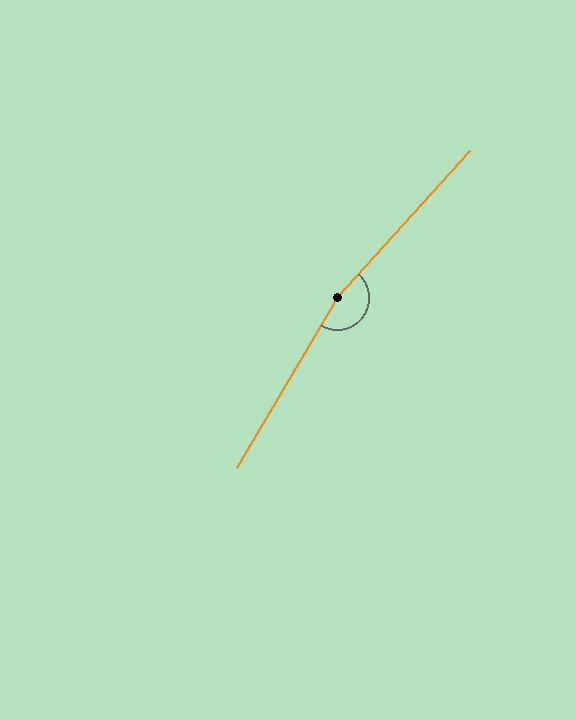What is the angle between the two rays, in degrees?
Approximately 169 degrees.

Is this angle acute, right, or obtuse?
It is obtuse.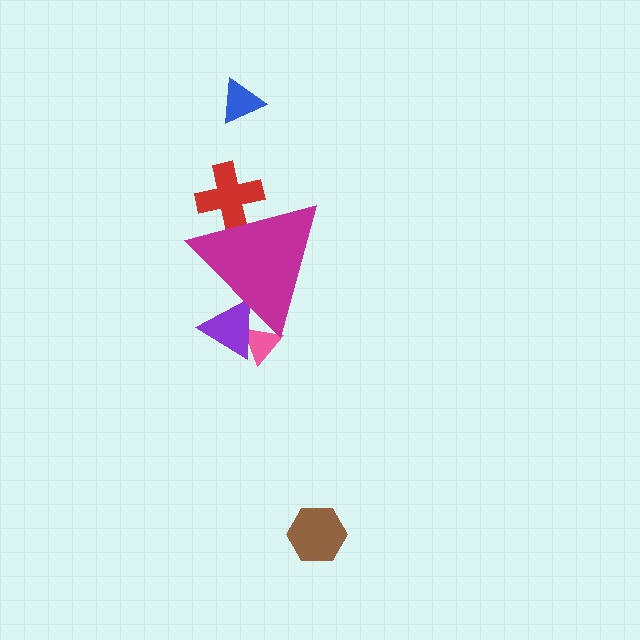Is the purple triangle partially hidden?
Yes, the purple triangle is partially hidden behind the magenta triangle.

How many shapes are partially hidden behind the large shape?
3 shapes are partially hidden.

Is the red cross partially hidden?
Yes, the red cross is partially hidden behind the magenta triangle.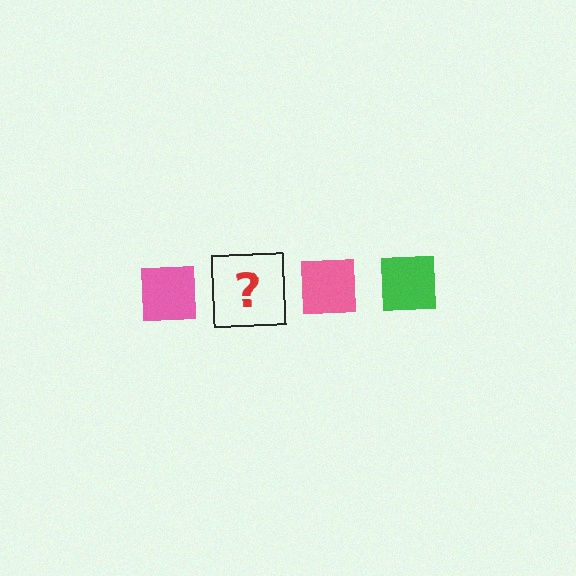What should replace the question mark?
The question mark should be replaced with a green square.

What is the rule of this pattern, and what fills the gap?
The rule is that the pattern cycles through pink, green squares. The gap should be filled with a green square.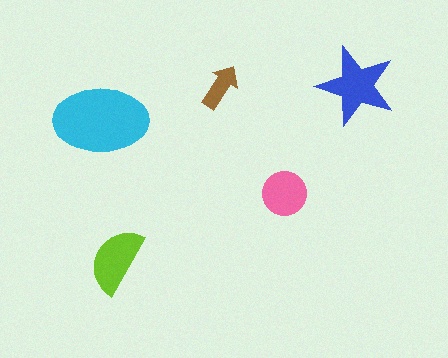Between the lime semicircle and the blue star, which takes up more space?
The blue star.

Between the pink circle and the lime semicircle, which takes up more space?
The lime semicircle.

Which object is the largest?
The cyan ellipse.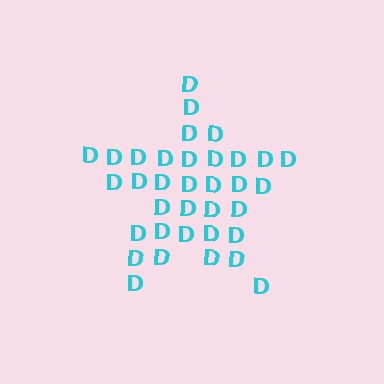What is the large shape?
The large shape is a star.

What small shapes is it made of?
It is made of small letter D's.